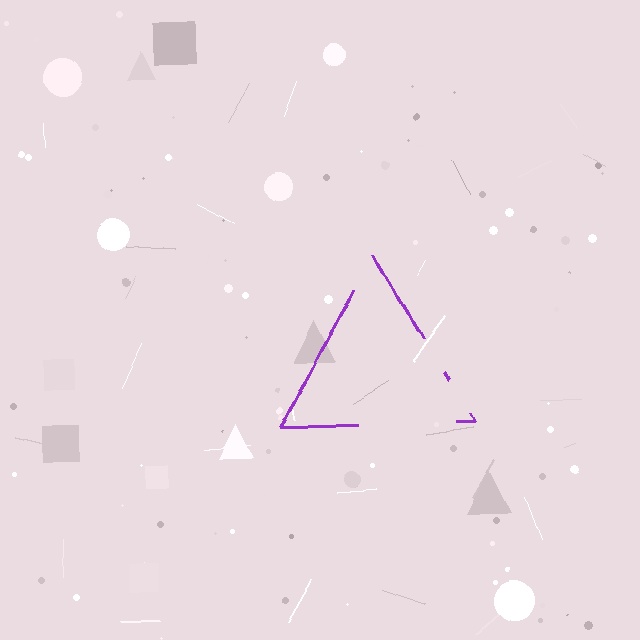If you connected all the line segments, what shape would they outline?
They would outline a triangle.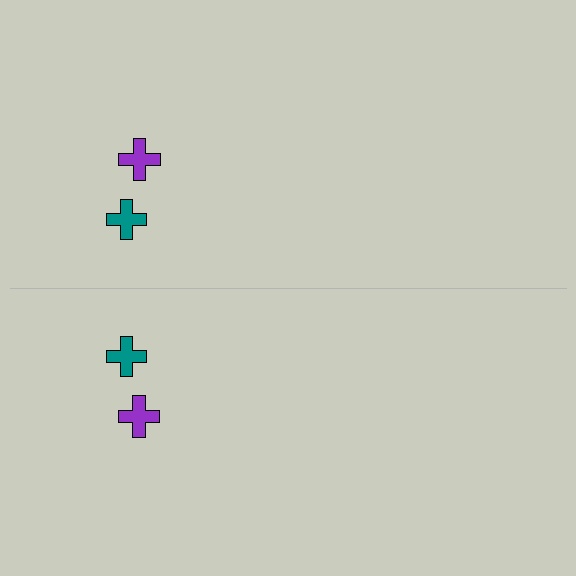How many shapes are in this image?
There are 4 shapes in this image.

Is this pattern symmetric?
Yes, this pattern has bilateral (reflection) symmetry.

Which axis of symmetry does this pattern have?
The pattern has a horizontal axis of symmetry running through the center of the image.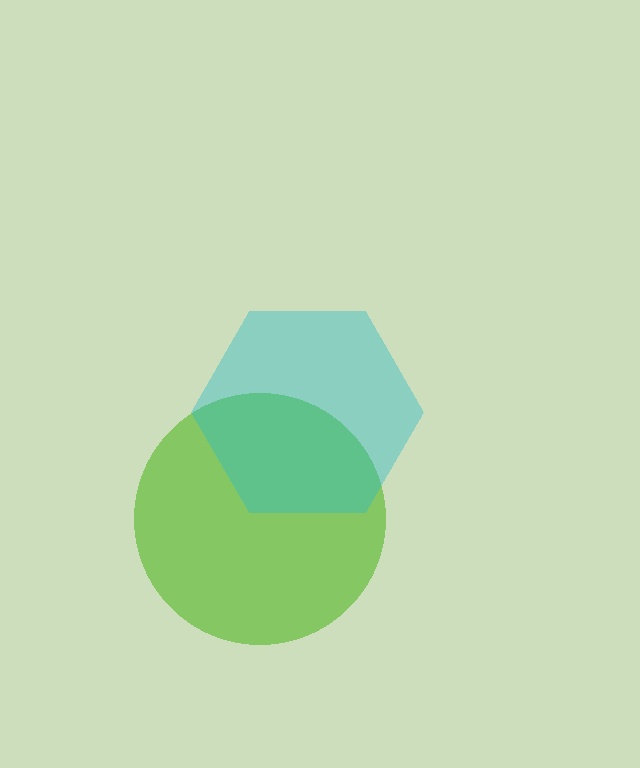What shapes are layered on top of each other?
The layered shapes are: a lime circle, a cyan hexagon.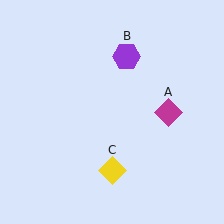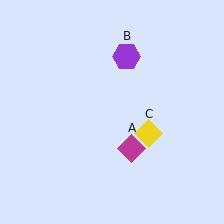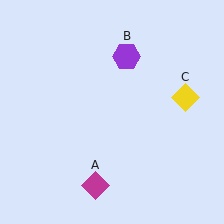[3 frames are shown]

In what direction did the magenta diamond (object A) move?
The magenta diamond (object A) moved down and to the left.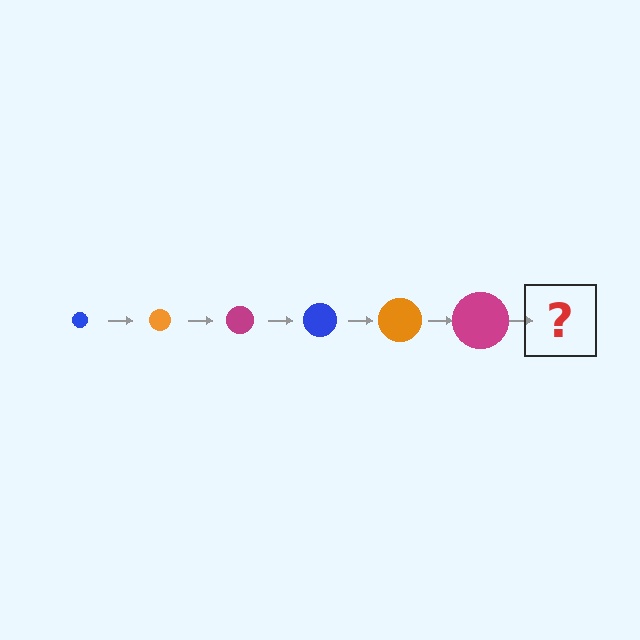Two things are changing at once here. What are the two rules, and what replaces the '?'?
The two rules are that the circle grows larger each step and the color cycles through blue, orange, and magenta. The '?' should be a blue circle, larger than the previous one.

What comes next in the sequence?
The next element should be a blue circle, larger than the previous one.